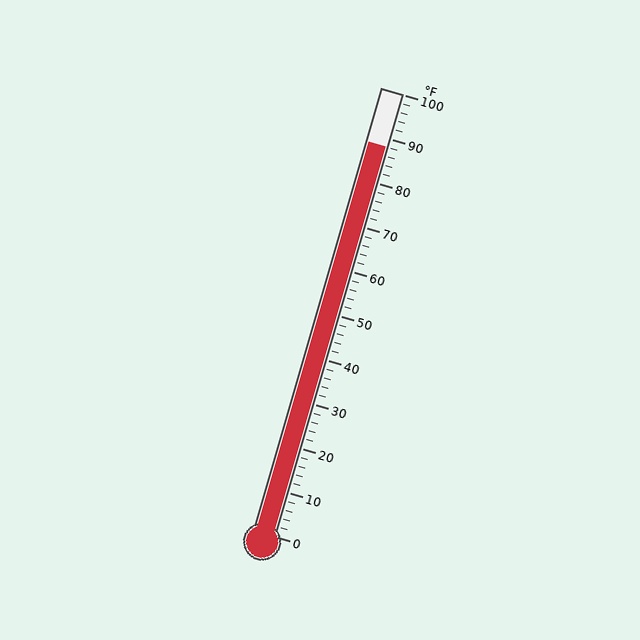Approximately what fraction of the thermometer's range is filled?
The thermometer is filled to approximately 90% of its range.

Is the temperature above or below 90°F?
The temperature is below 90°F.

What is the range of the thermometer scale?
The thermometer scale ranges from 0°F to 100°F.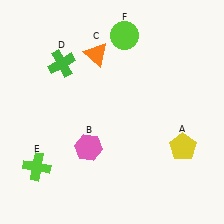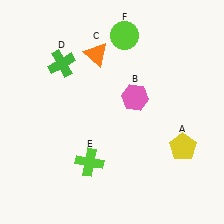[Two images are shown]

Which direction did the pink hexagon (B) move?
The pink hexagon (B) moved up.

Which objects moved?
The objects that moved are: the pink hexagon (B), the lime cross (E).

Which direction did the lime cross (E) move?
The lime cross (E) moved right.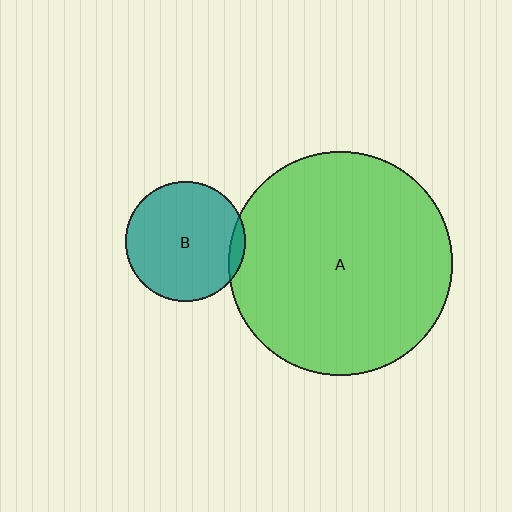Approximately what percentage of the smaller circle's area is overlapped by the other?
Approximately 5%.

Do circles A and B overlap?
Yes.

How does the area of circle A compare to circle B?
Approximately 3.5 times.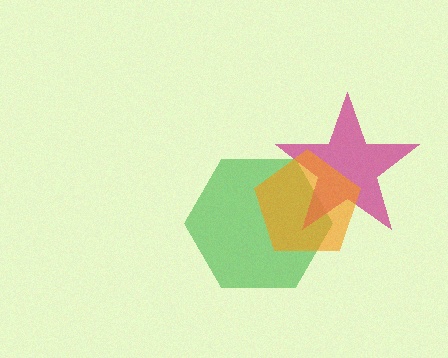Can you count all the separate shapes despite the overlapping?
Yes, there are 3 separate shapes.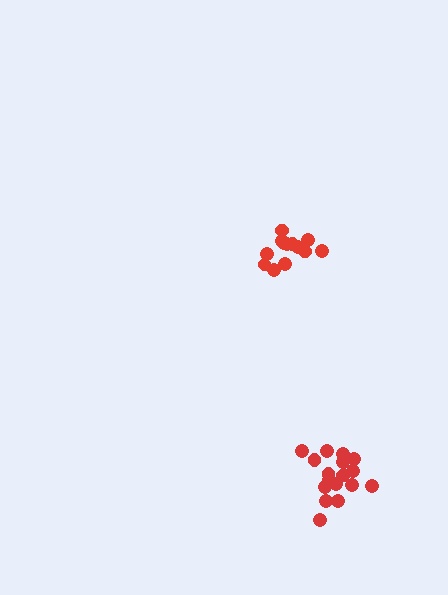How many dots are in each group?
Group 1: 13 dots, Group 2: 18 dots (31 total).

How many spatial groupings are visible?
There are 2 spatial groupings.